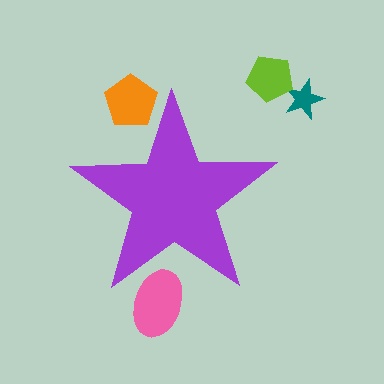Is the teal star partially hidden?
No, the teal star is fully visible.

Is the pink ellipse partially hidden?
Yes, the pink ellipse is partially hidden behind the purple star.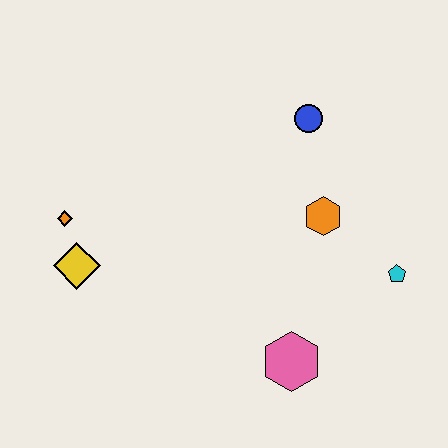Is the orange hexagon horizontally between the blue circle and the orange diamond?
No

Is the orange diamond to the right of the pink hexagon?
No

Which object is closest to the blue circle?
The orange hexagon is closest to the blue circle.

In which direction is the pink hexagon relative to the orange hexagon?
The pink hexagon is below the orange hexagon.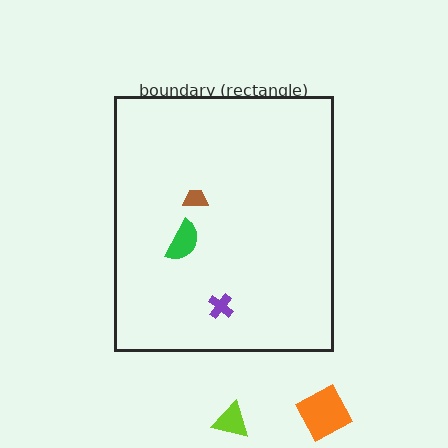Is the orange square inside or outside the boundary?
Outside.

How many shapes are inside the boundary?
3 inside, 2 outside.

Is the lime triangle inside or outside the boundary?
Outside.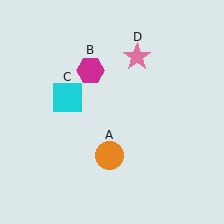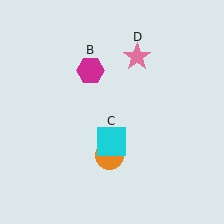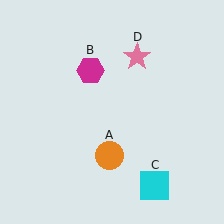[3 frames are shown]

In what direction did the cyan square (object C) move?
The cyan square (object C) moved down and to the right.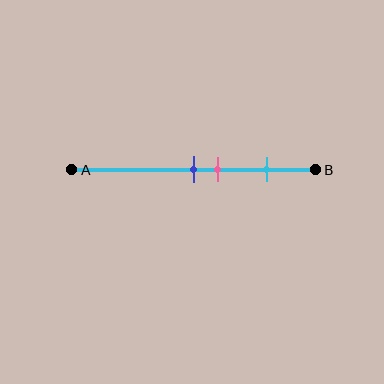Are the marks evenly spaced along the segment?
No, the marks are not evenly spaced.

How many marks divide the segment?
There are 3 marks dividing the segment.